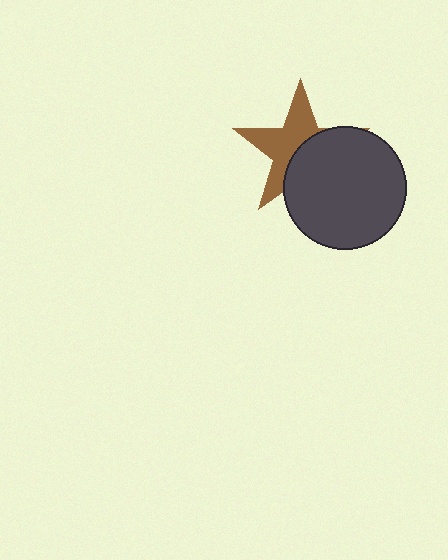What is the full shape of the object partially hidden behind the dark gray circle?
The partially hidden object is a brown star.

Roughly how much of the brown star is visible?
About half of it is visible (roughly 52%).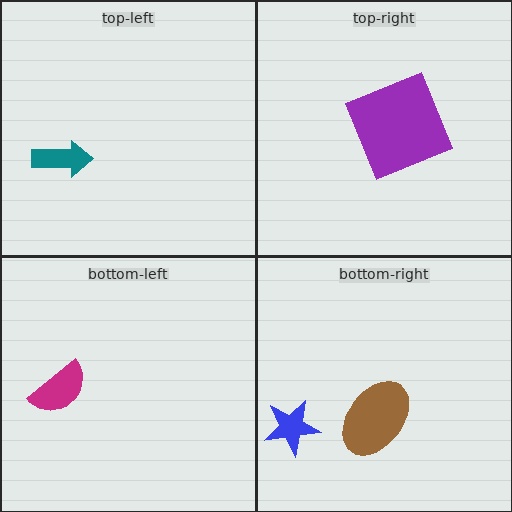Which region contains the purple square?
The top-right region.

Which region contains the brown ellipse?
The bottom-right region.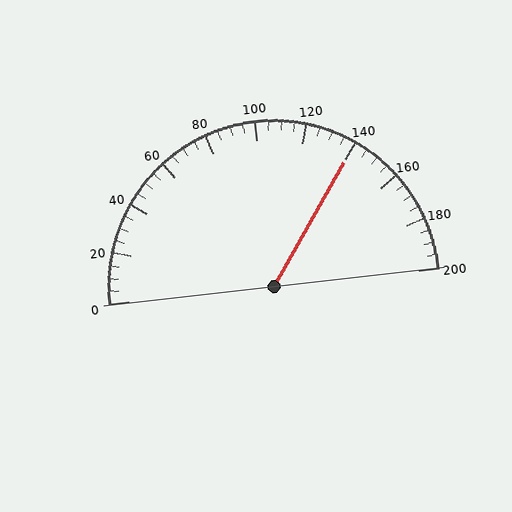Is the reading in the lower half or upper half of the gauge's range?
The reading is in the upper half of the range (0 to 200).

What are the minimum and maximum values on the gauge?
The gauge ranges from 0 to 200.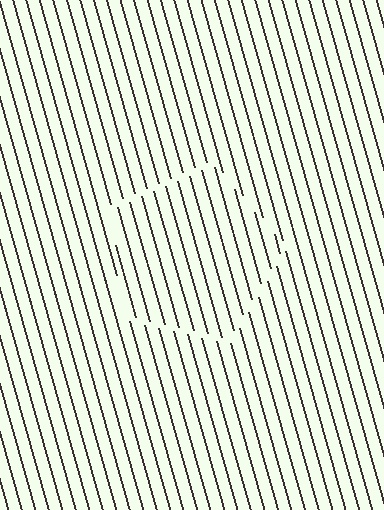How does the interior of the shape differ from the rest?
The interior of the shape contains the same grating, shifted by half a period — the contour is defined by the phase discontinuity where line-ends from the inner and outer gratings abut.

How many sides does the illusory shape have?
5 sides — the line-ends trace a pentagon.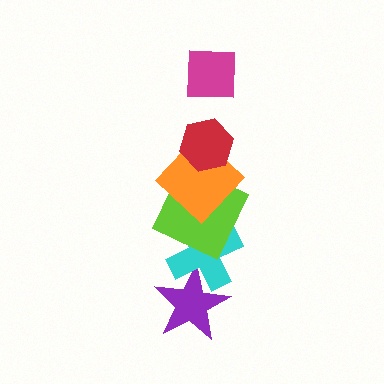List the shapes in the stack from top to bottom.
From top to bottom: the magenta square, the red hexagon, the orange diamond, the lime square, the cyan cross, the purple star.